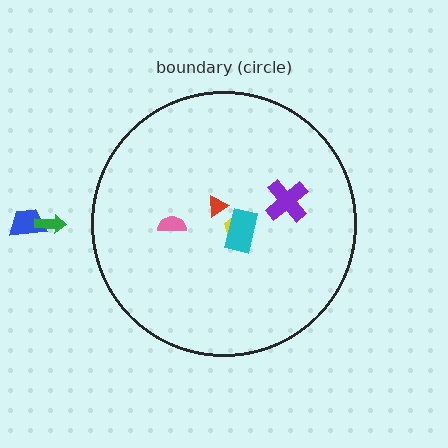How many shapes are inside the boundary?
5 inside, 2 outside.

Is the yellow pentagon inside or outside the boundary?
Inside.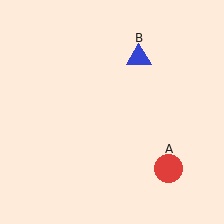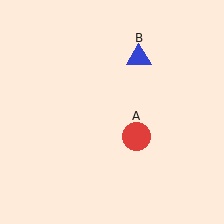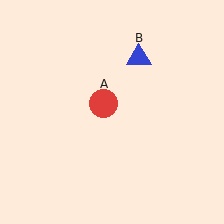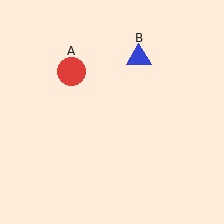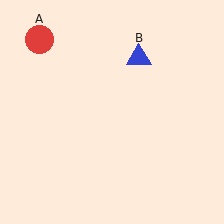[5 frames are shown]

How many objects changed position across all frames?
1 object changed position: red circle (object A).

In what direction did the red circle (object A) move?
The red circle (object A) moved up and to the left.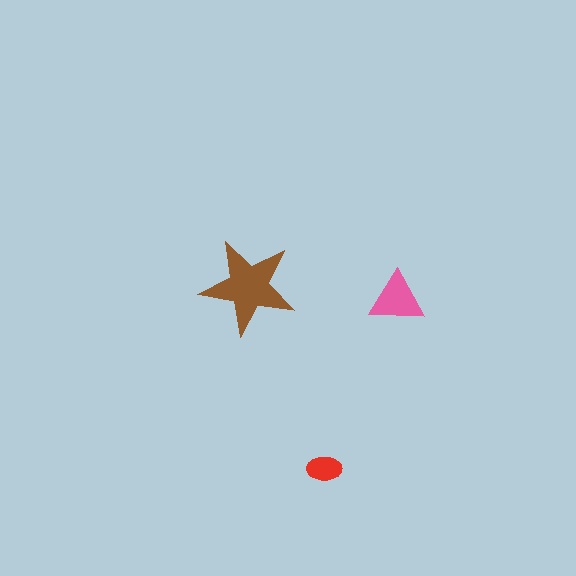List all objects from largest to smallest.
The brown star, the pink triangle, the red ellipse.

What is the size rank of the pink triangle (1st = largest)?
2nd.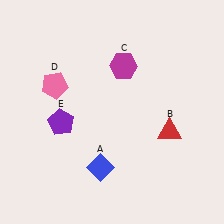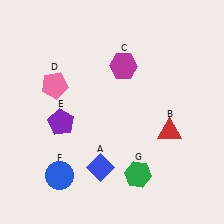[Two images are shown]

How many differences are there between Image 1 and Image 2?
There are 2 differences between the two images.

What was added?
A blue circle (F), a green hexagon (G) were added in Image 2.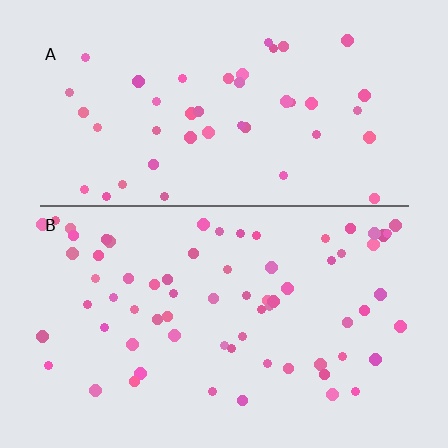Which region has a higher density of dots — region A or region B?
B (the bottom).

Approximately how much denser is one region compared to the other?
Approximately 1.5× — region B over region A.